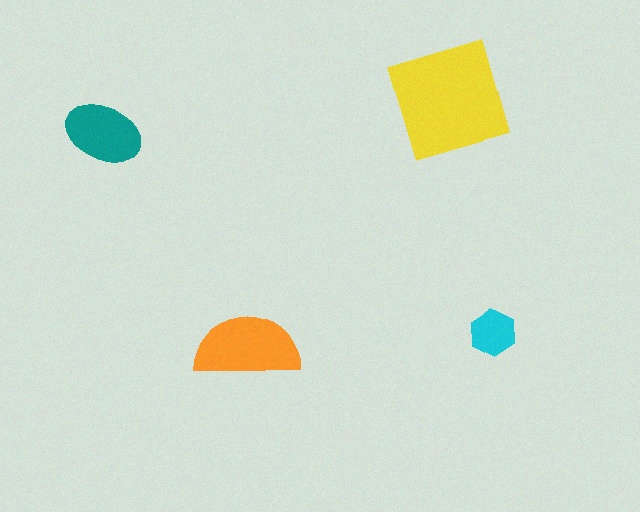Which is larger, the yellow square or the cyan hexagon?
The yellow square.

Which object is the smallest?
The cyan hexagon.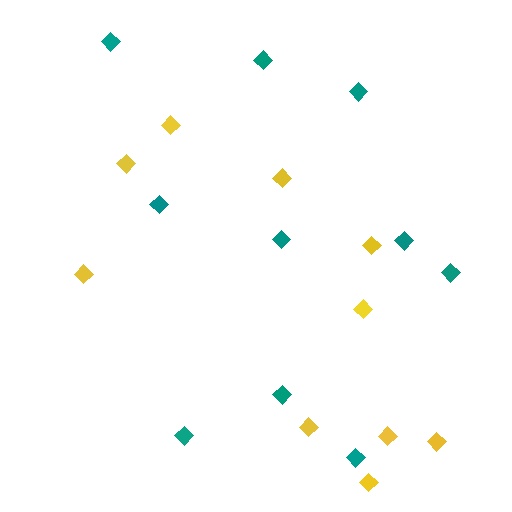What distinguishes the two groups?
There are 2 groups: one group of yellow diamonds (10) and one group of teal diamonds (10).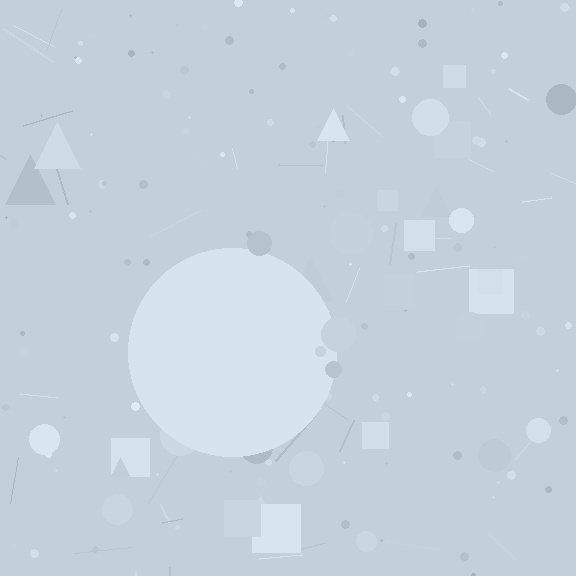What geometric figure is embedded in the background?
A circle is embedded in the background.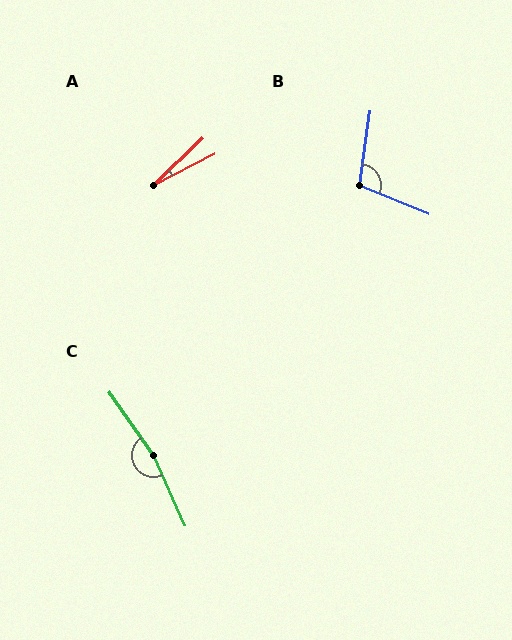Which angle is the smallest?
A, at approximately 17 degrees.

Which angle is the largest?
C, at approximately 169 degrees.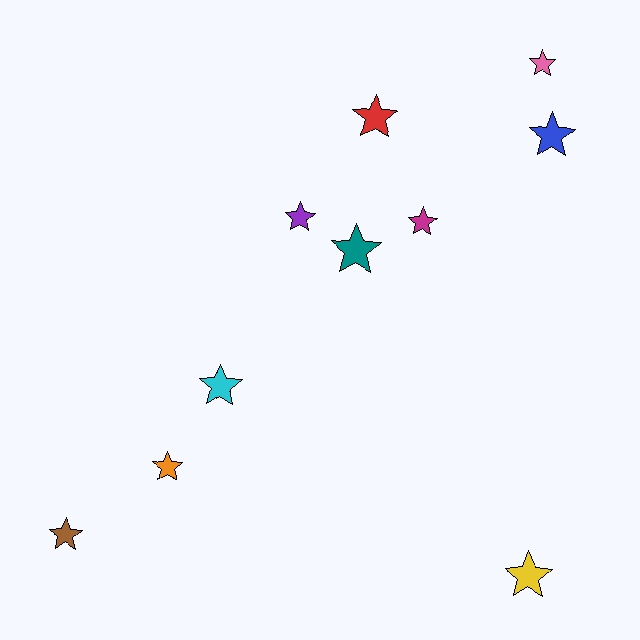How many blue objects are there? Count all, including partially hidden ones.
There is 1 blue object.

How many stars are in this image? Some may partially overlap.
There are 10 stars.